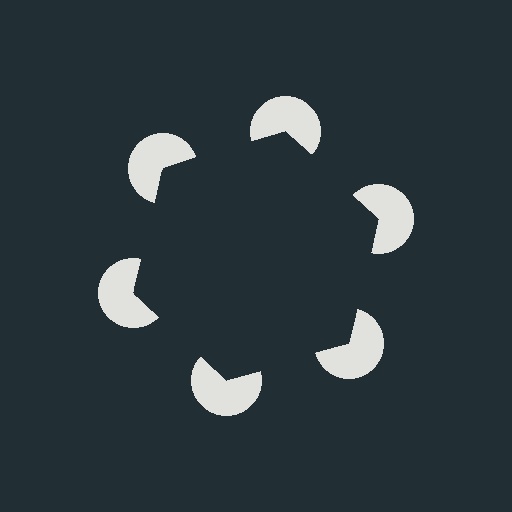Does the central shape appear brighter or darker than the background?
It typically appears slightly darker than the background, even though no actual brightness change is drawn.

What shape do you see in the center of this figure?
An illusory hexagon — its edges are inferred from the aligned wedge cuts in the pac-man discs, not physically drawn.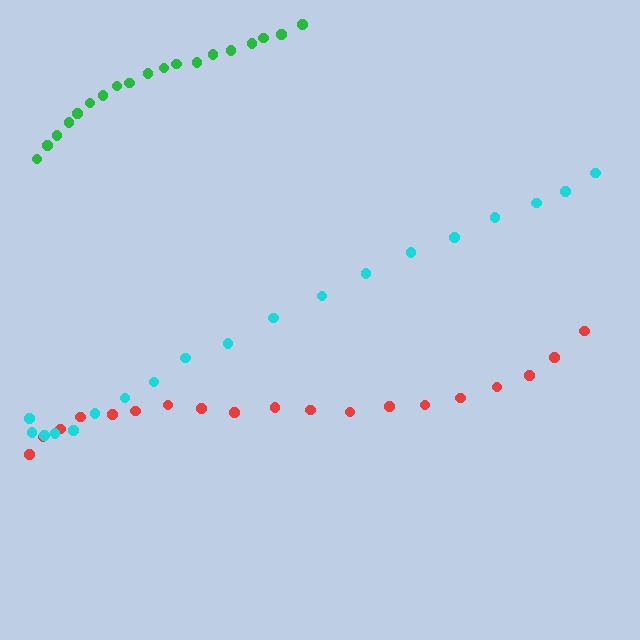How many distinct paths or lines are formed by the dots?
There are 3 distinct paths.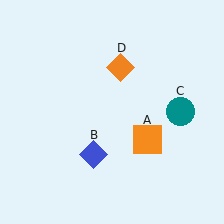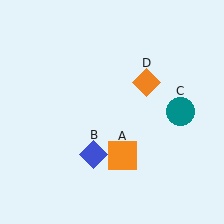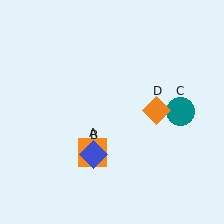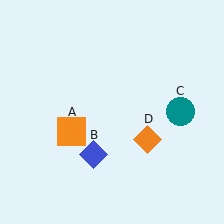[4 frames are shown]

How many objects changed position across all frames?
2 objects changed position: orange square (object A), orange diamond (object D).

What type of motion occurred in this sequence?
The orange square (object A), orange diamond (object D) rotated clockwise around the center of the scene.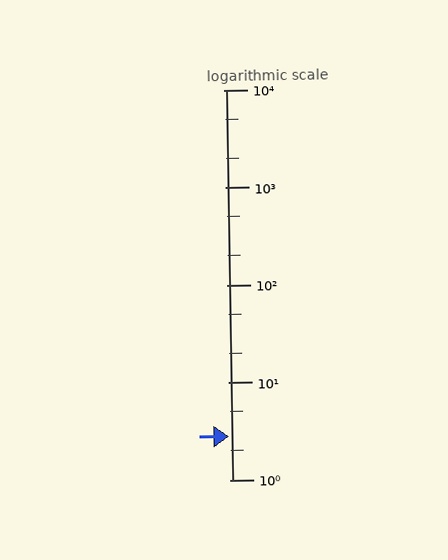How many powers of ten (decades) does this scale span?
The scale spans 4 decades, from 1 to 10000.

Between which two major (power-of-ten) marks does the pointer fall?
The pointer is between 1 and 10.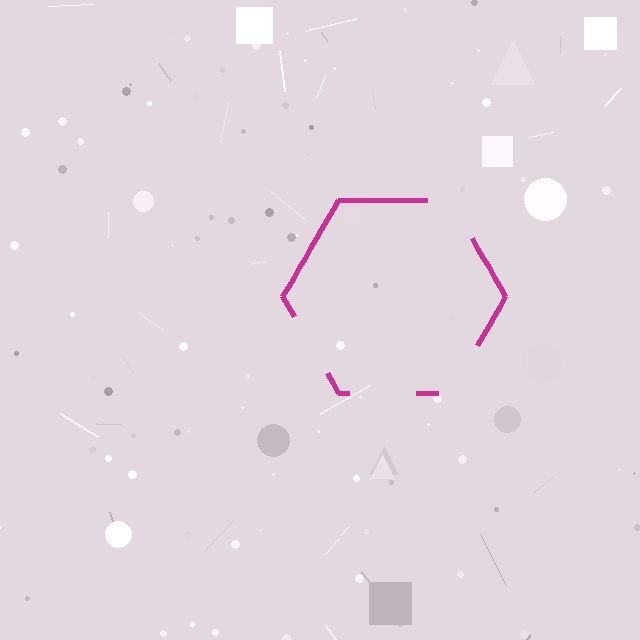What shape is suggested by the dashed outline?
The dashed outline suggests a hexagon.